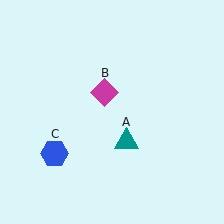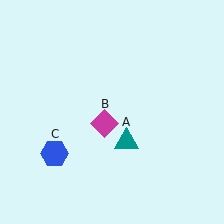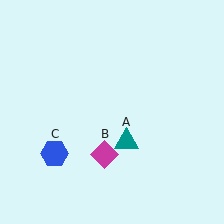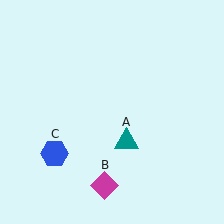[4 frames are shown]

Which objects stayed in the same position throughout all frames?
Teal triangle (object A) and blue hexagon (object C) remained stationary.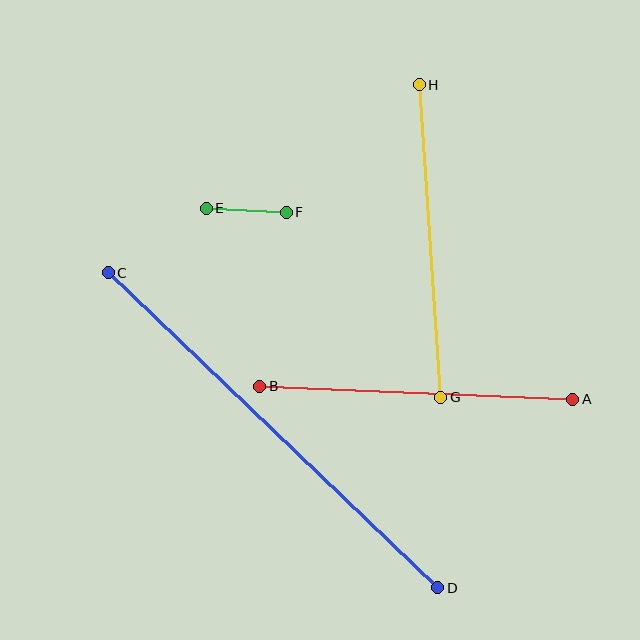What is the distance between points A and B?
The distance is approximately 313 pixels.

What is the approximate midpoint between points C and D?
The midpoint is at approximately (273, 430) pixels.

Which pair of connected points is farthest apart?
Points C and D are farthest apart.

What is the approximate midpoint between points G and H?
The midpoint is at approximately (430, 241) pixels.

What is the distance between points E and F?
The distance is approximately 80 pixels.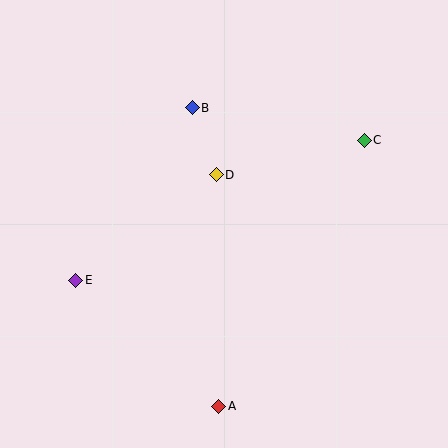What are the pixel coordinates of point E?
Point E is at (76, 280).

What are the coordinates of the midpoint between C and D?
The midpoint between C and D is at (290, 158).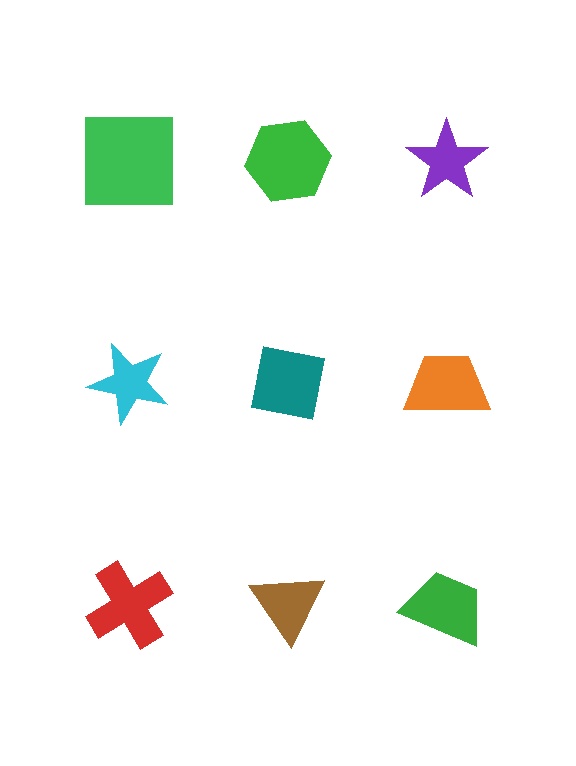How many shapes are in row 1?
3 shapes.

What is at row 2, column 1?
A cyan star.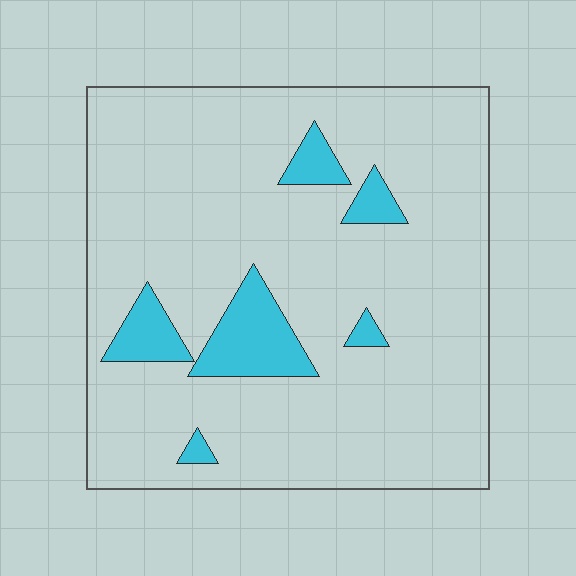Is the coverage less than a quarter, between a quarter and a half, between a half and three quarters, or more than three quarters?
Less than a quarter.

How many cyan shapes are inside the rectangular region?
6.